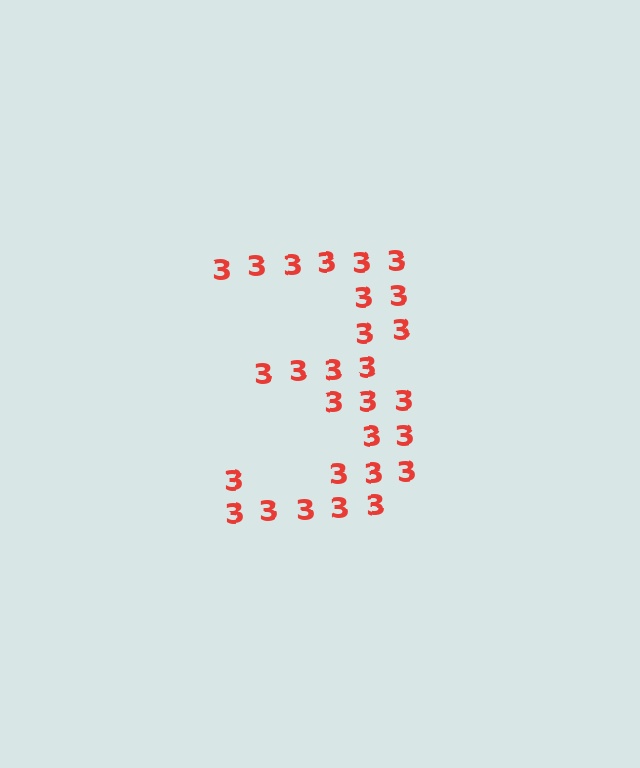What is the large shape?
The large shape is the digit 3.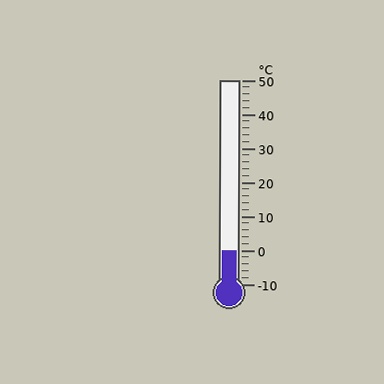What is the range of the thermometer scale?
The thermometer scale ranges from -10°C to 50°C.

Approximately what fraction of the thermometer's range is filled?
The thermometer is filled to approximately 15% of its range.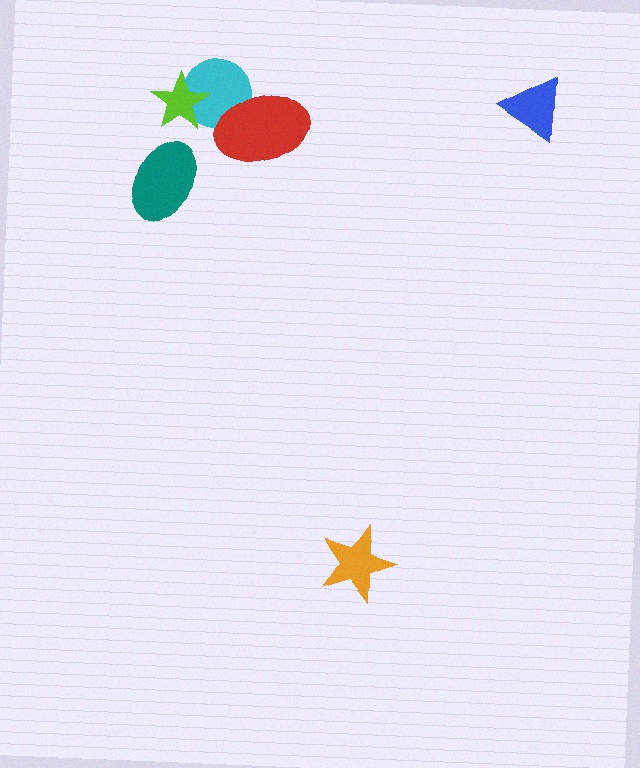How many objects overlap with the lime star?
1 object overlaps with the lime star.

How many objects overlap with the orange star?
0 objects overlap with the orange star.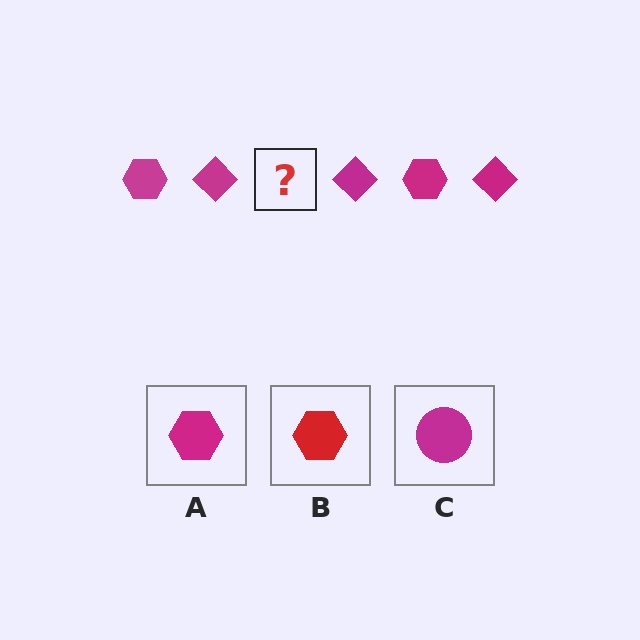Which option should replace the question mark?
Option A.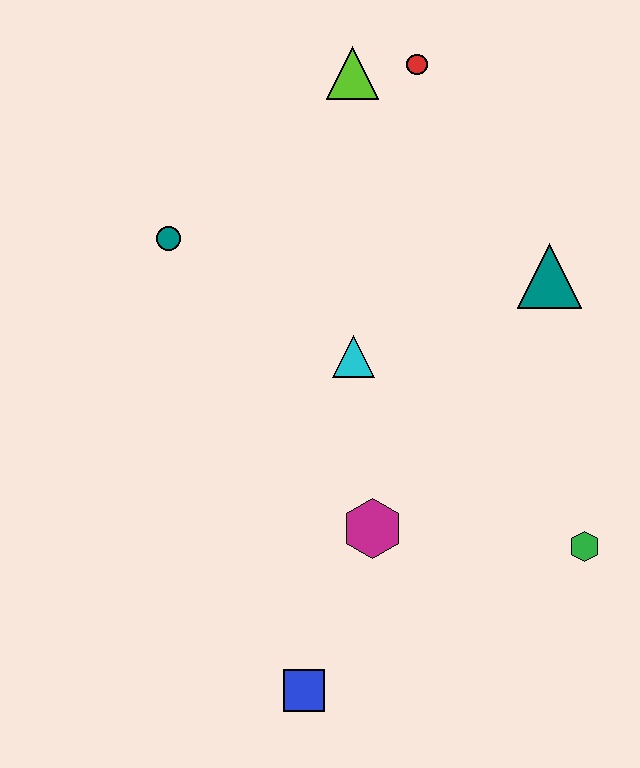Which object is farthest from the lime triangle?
The blue square is farthest from the lime triangle.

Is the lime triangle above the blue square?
Yes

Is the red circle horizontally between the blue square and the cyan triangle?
No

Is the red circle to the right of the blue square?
Yes